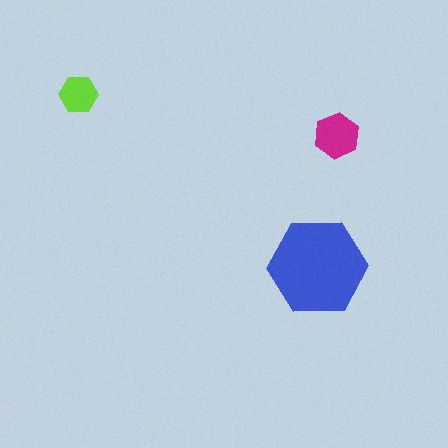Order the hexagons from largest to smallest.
the blue one, the magenta one, the lime one.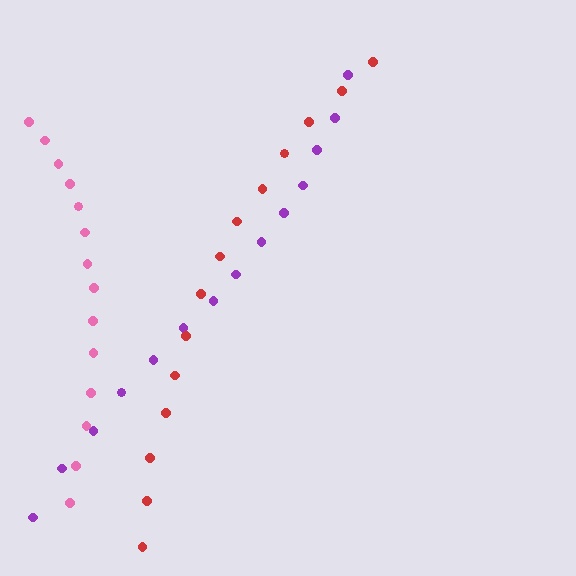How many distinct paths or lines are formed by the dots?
There are 3 distinct paths.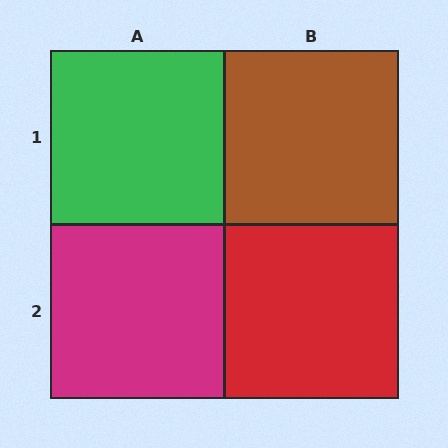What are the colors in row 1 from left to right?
Green, brown.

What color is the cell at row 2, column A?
Magenta.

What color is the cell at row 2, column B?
Red.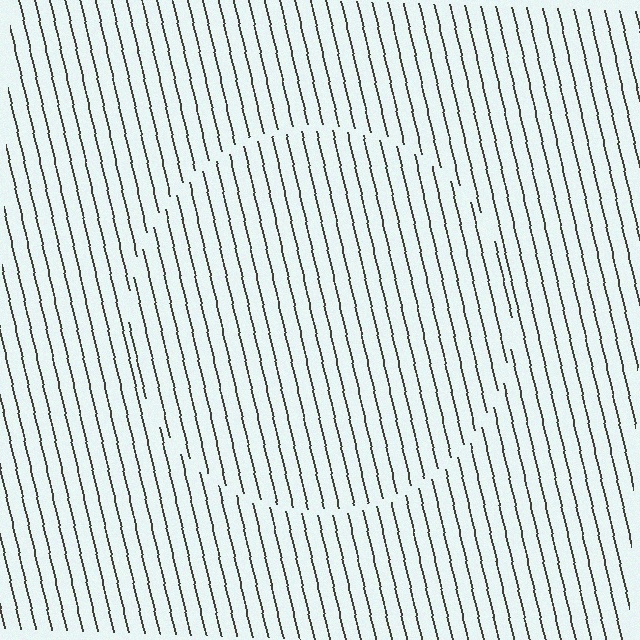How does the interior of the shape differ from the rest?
The interior of the shape contains the same grating, shifted by half a period — the contour is defined by the phase discontinuity where line-ends from the inner and outer gratings abut.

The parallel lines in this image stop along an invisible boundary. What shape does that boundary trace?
An illusory circle. The interior of the shape contains the same grating, shifted by half a period — the contour is defined by the phase discontinuity where line-ends from the inner and outer gratings abut.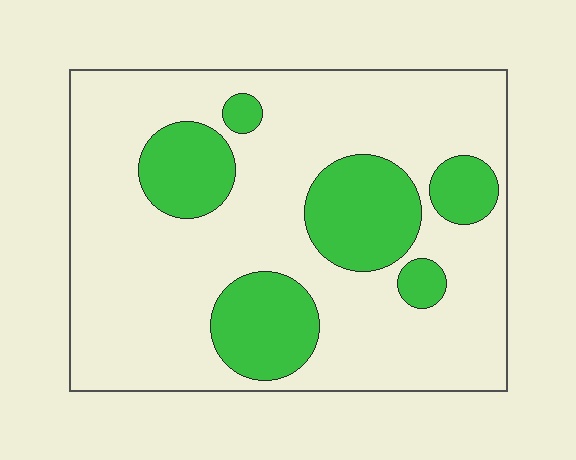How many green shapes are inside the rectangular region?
6.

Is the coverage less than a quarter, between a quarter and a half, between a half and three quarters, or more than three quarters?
Less than a quarter.